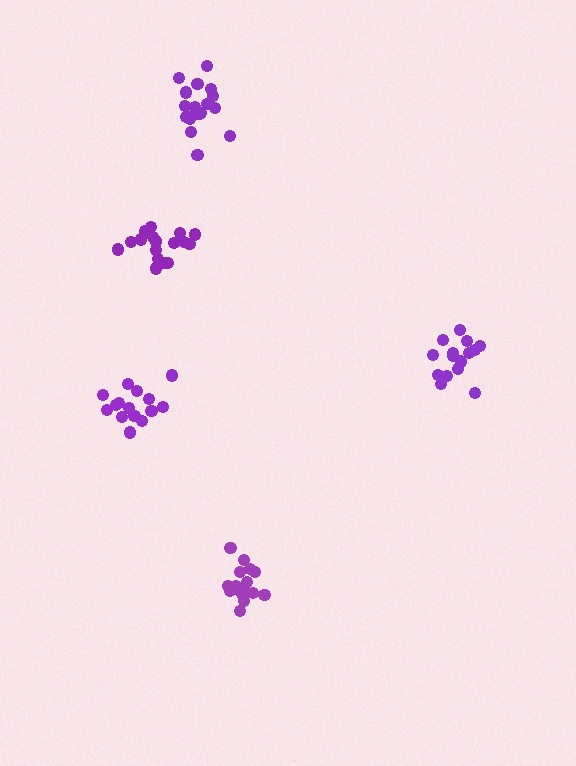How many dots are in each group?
Group 1: 15 dots, Group 2: 15 dots, Group 3: 16 dots, Group 4: 18 dots, Group 5: 17 dots (81 total).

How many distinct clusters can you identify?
There are 5 distinct clusters.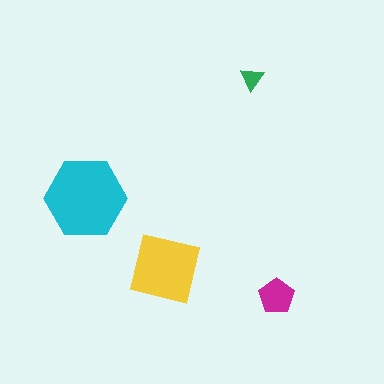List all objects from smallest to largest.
The green triangle, the magenta pentagon, the yellow square, the cyan hexagon.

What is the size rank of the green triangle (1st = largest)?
4th.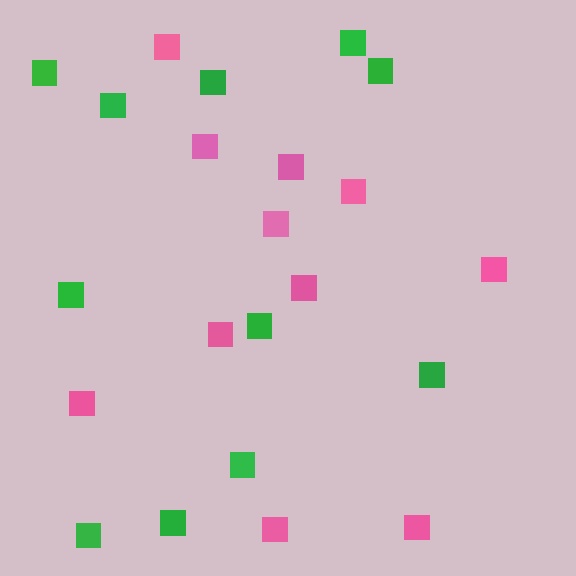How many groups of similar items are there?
There are 2 groups: one group of pink squares (11) and one group of green squares (11).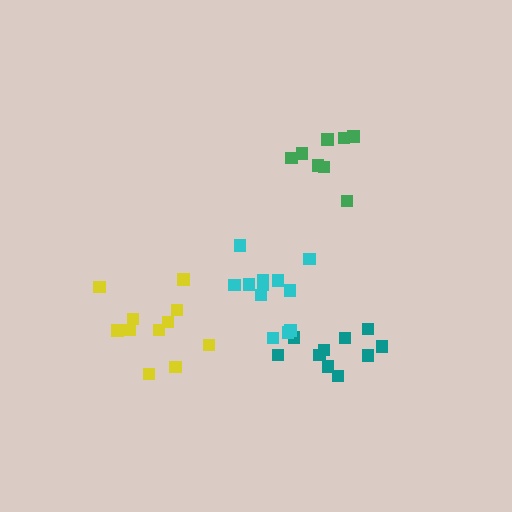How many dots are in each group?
Group 1: 10 dots, Group 2: 12 dots, Group 3: 8 dots, Group 4: 11 dots (41 total).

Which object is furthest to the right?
The teal cluster is rightmost.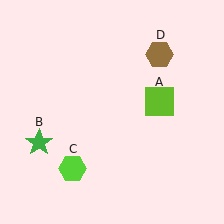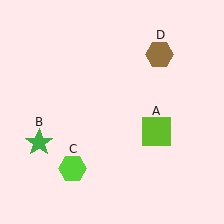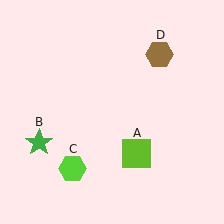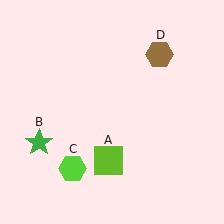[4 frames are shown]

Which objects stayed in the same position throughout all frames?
Green star (object B) and lime hexagon (object C) and brown hexagon (object D) remained stationary.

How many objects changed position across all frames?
1 object changed position: lime square (object A).